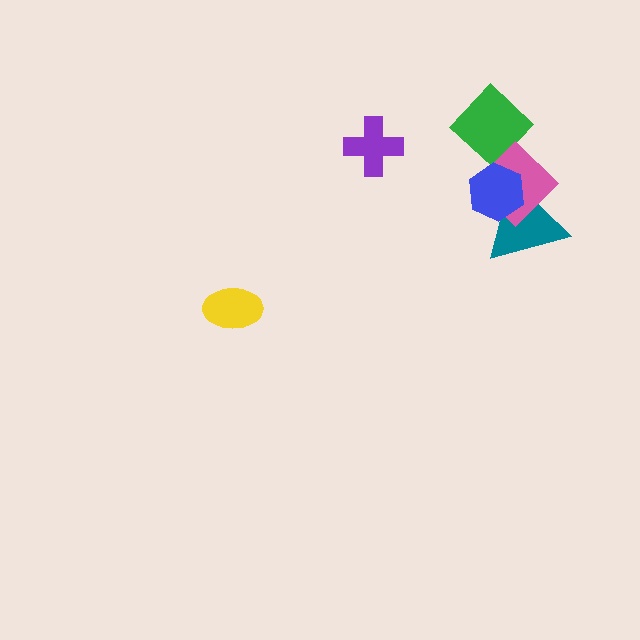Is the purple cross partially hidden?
No, no other shape covers it.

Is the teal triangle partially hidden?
Yes, it is partially covered by another shape.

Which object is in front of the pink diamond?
The blue hexagon is in front of the pink diamond.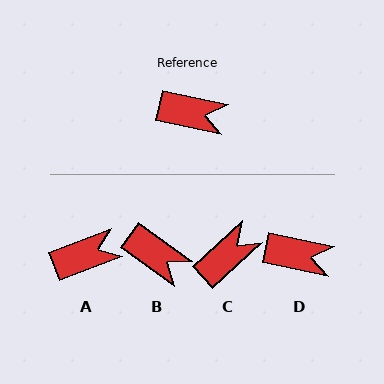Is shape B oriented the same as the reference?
No, it is off by about 24 degrees.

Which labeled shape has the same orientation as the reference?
D.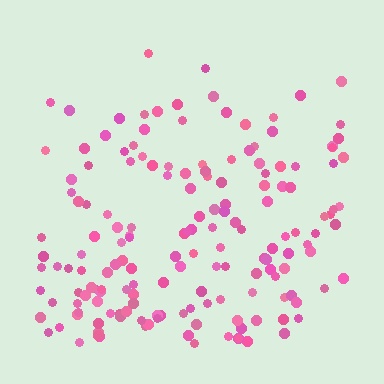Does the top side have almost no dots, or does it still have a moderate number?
Still a moderate number, just noticeably fewer than the bottom.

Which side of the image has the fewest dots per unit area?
The top.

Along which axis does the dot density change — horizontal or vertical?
Vertical.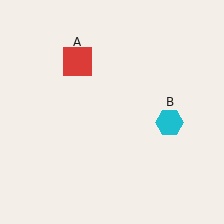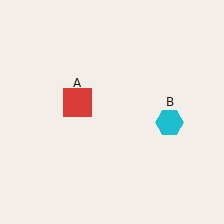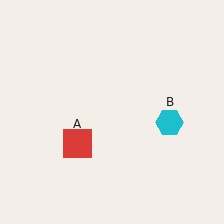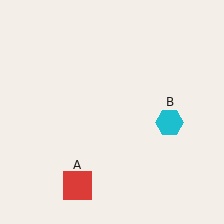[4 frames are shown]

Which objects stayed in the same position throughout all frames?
Cyan hexagon (object B) remained stationary.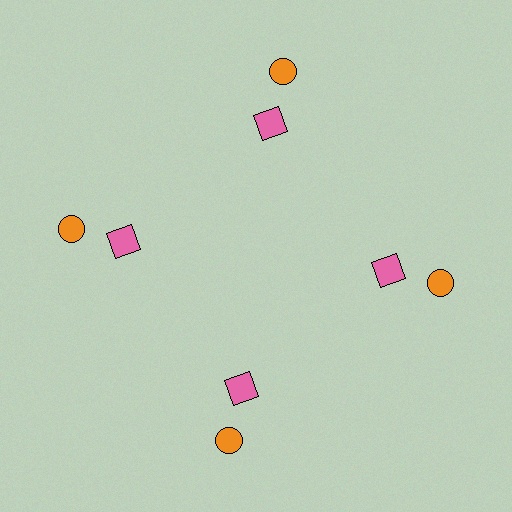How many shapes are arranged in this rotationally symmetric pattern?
There are 8 shapes, arranged in 4 groups of 2.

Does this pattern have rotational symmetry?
Yes, this pattern has 4-fold rotational symmetry. It looks the same after rotating 90 degrees around the center.